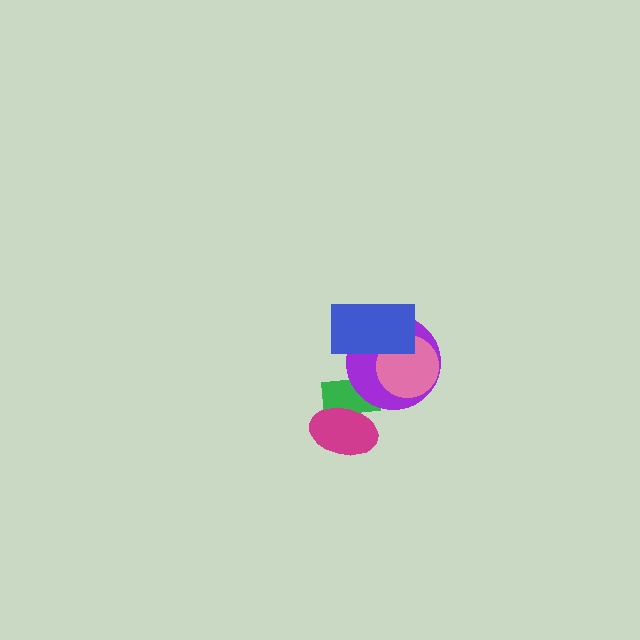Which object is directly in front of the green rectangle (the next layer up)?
The magenta ellipse is directly in front of the green rectangle.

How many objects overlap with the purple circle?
3 objects overlap with the purple circle.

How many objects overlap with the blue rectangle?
2 objects overlap with the blue rectangle.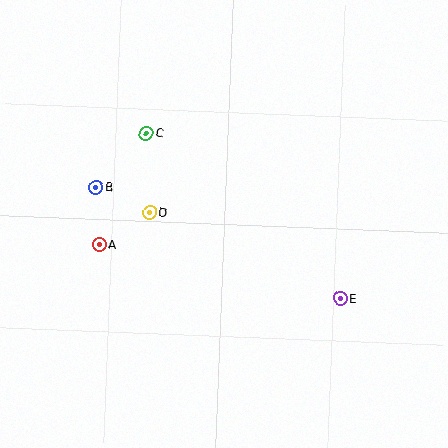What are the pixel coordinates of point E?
Point E is at (340, 299).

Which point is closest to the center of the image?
Point D at (149, 213) is closest to the center.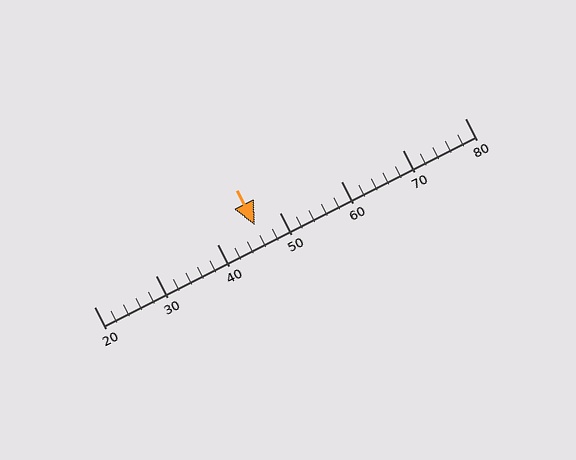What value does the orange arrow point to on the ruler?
The orange arrow points to approximately 46.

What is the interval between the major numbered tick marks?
The major tick marks are spaced 10 units apart.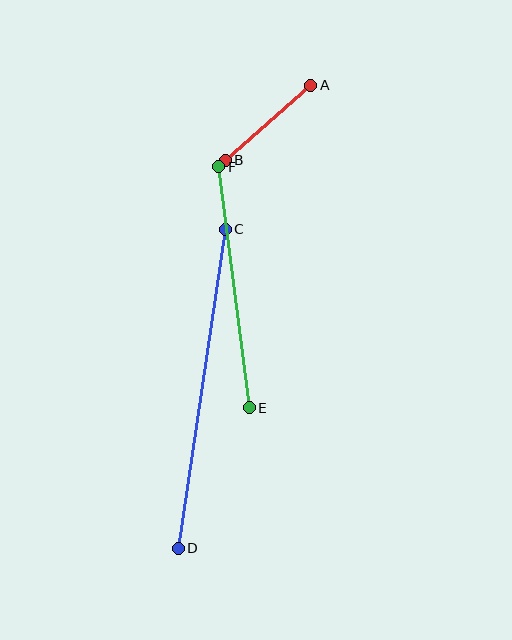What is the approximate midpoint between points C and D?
The midpoint is at approximately (202, 389) pixels.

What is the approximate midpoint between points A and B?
The midpoint is at approximately (268, 123) pixels.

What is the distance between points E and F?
The distance is approximately 243 pixels.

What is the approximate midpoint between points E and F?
The midpoint is at approximately (234, 287) pixels.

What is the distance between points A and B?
The distance is approximately 114 pixels.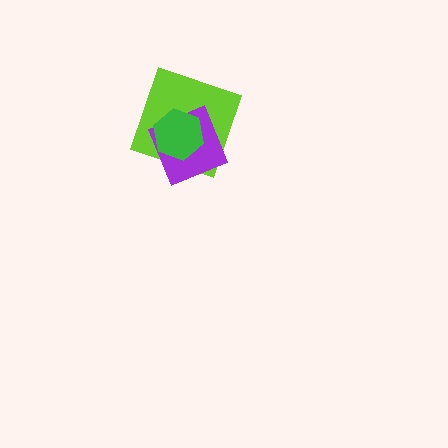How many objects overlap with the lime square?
2 objects overlap with the lime square.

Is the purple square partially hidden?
Yes, it is partially covered by another shape.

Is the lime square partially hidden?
Yes, it is partially covered by another shape.